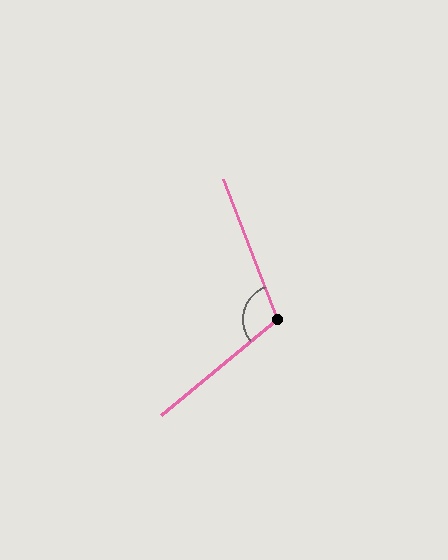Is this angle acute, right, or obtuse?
It is obtuse.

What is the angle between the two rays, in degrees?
Approximately 109 degrees.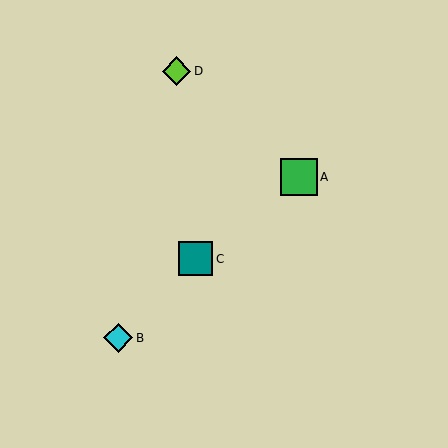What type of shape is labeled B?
Shape B is a cyan diamond.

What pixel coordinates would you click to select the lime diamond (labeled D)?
Click at (177, 71) to select the lime diamond D.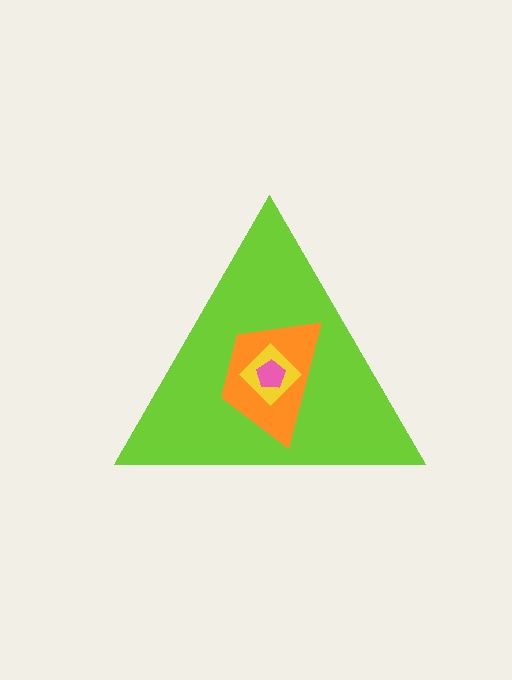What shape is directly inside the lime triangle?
The orange trapezoid.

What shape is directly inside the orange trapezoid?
The yellow diamond.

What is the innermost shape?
The pink pentagon.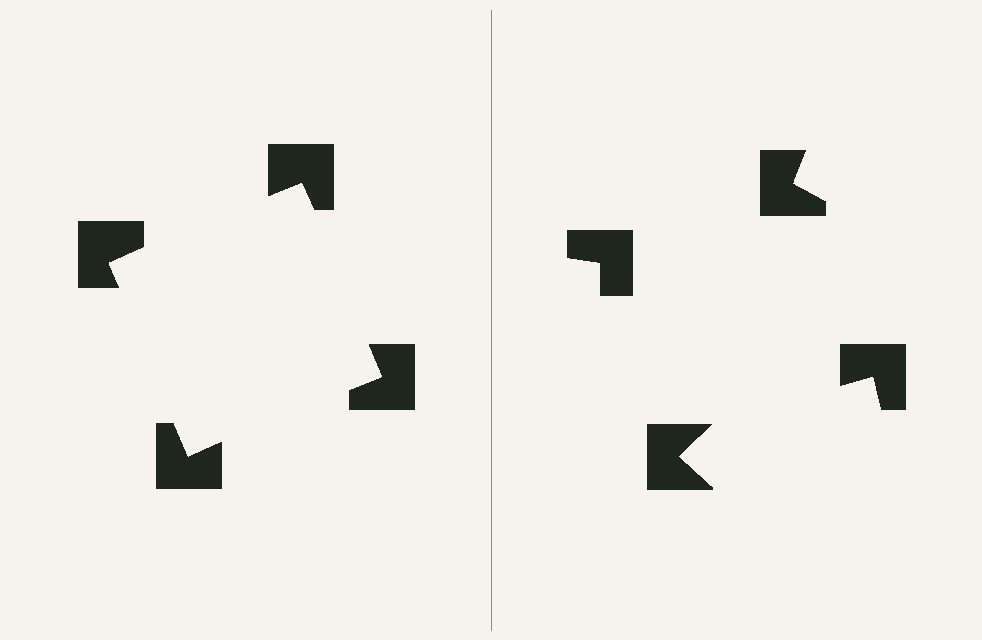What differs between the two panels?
The notched squares are positioned identically on both sides; only the wedge orientations differ. On the left they align to a square; on the right they are misaligned.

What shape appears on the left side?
An illusory square.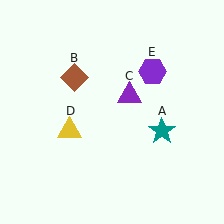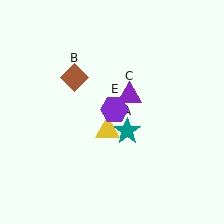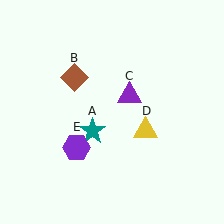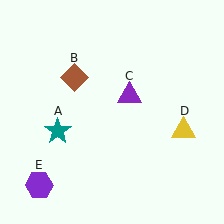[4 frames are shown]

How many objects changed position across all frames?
3 objects changed position: teal star (object A), yellow triangle (object D), purple hexagon (object E).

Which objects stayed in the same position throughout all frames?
Brown diamond (object B) and purple triangle (object C) remained stationary.